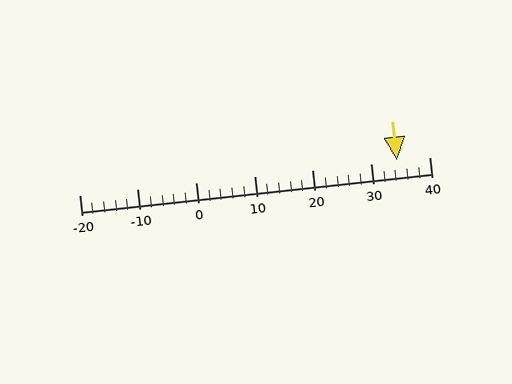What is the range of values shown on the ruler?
The ruler shows values from -20 to 40.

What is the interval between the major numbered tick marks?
The major tick marks are spaced 10 units apart.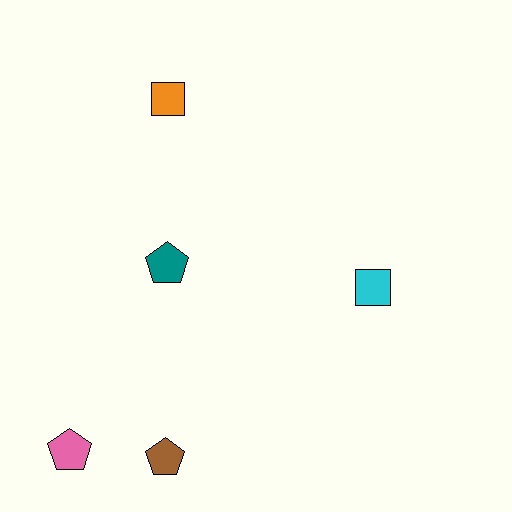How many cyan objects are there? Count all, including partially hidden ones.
There is 1 cyan object.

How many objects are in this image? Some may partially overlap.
There are 5 objects.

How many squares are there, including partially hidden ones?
There are 2 squares.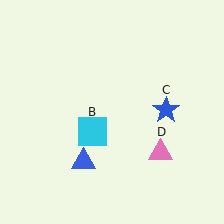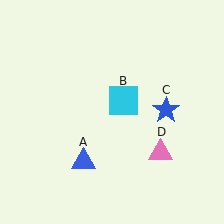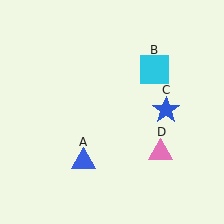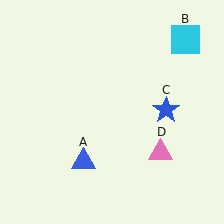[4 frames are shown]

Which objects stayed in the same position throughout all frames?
Blue triangle (object A) and blue star (object C) and pink triangle (object D) remained stationary.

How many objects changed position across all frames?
1 object changed position: cyan square (object B).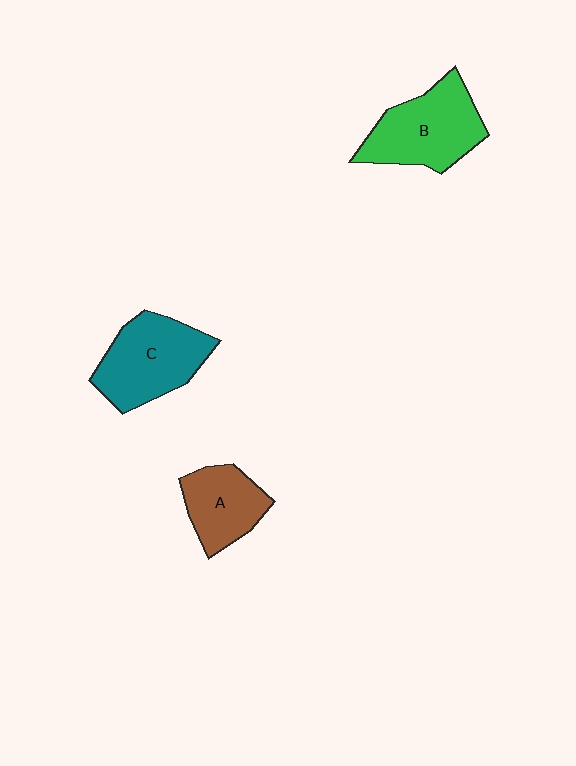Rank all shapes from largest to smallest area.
From largest to smallest: B (green), C (teal), A (brown).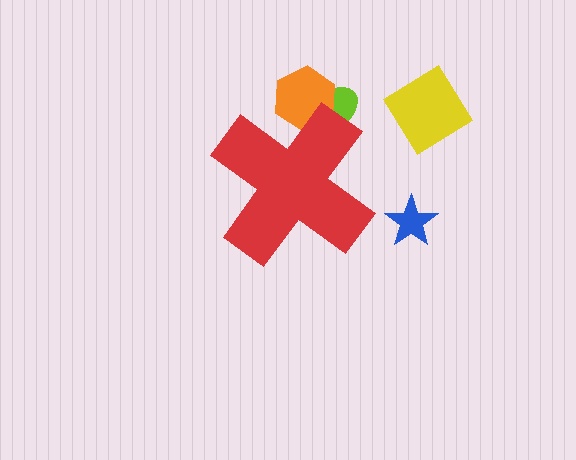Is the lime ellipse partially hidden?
Yes, the lime ellipse is partially hidden behind the red cross.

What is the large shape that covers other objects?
A red cross.